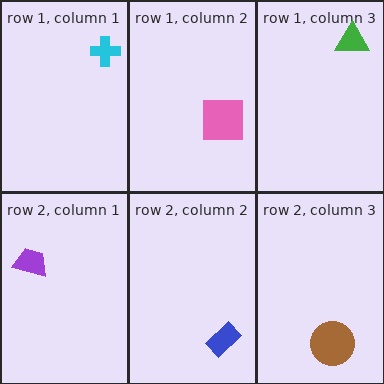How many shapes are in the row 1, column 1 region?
1.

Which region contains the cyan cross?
The row 1, column 1 region.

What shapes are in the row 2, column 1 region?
The purple trapezoid.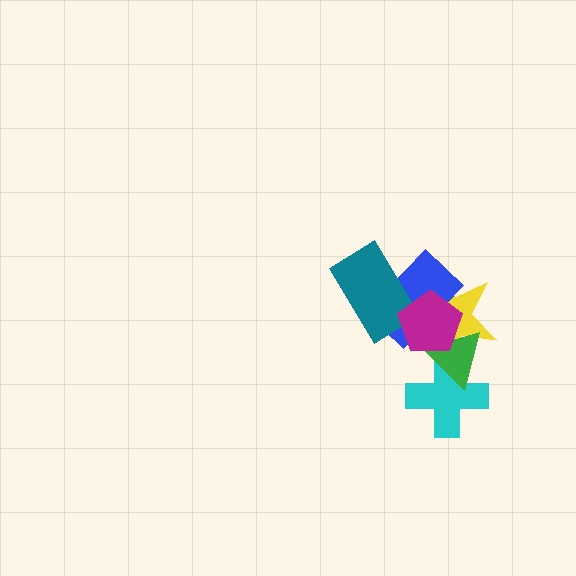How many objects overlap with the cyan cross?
2 objects overlap with the cyan cross.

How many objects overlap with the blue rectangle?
3 objects overlap with the blue rectangle.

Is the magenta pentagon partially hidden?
No, no other shape covers it.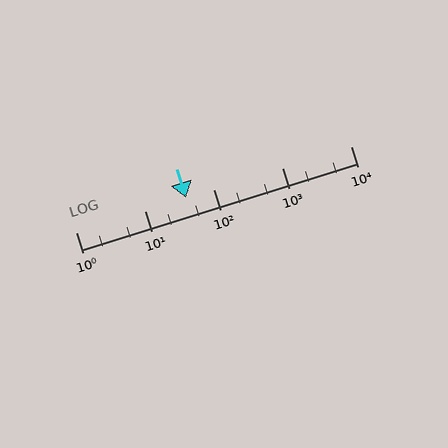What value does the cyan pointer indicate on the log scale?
The pointer indicates approximately 40.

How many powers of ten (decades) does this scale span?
The scale spans 4 decades, from 1 to 10000.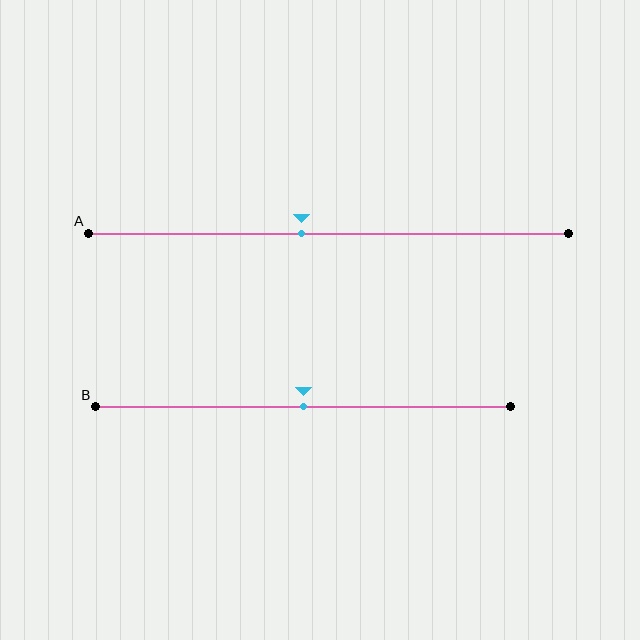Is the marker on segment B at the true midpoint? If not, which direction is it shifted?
Yes, the marker on segment B is at the true midpoint.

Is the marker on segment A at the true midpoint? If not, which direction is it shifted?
No, the marker on segment A is shifted to the left by about 6% of the segment length.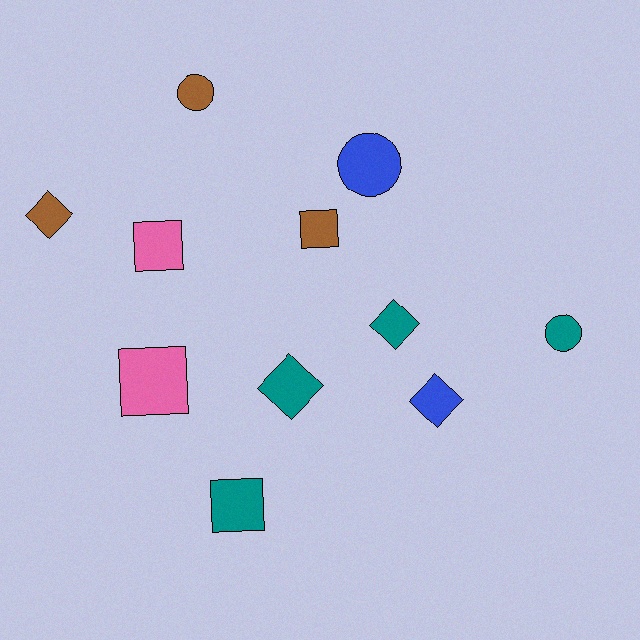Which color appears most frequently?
Teal, with 4 objects.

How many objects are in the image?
There are 11 objects.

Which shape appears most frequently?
Square, with 4 objects.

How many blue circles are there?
There is 1 blue circle.